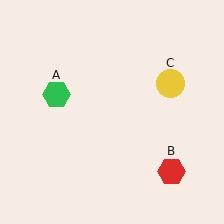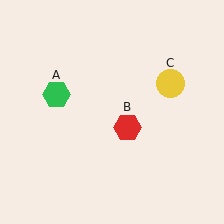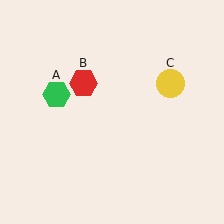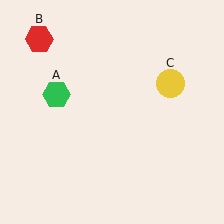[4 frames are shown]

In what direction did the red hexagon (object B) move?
The red hexagon (object B) moved up and to the left.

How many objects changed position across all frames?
1 object changed position: red hexagon (object B).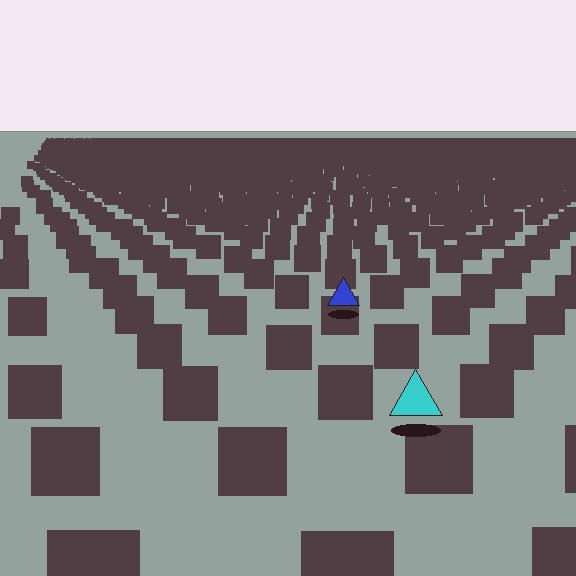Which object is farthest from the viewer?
The blue triangle is farthest from the viewer. It appears smaller and the ground texture around it is denser.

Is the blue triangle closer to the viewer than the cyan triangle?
No. The cyan triangle is closer — you can tell from the texture gradient: the ground texture is coarser near it.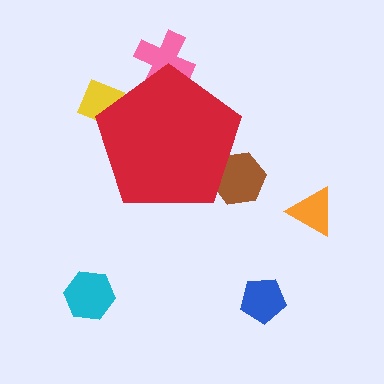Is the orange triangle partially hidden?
No, the orange triangle is fully visible.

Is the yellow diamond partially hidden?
Yes, the yellow diamond is partially hidden behind the red pentagon.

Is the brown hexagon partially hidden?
Yes, the brown hexagon is partially hidden behind the red pentagon.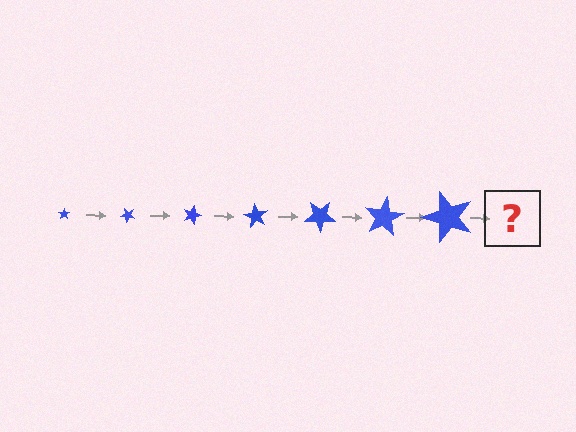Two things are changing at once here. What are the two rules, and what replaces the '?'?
The two rules are that the star grows larger each step and it rotates 45 degrees each step. The '?' should be a star, larger than the previous one and rotated 315 degrees from the start.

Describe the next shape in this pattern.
It should be a star, larger than the previous one and rotated 315 degrees from the start.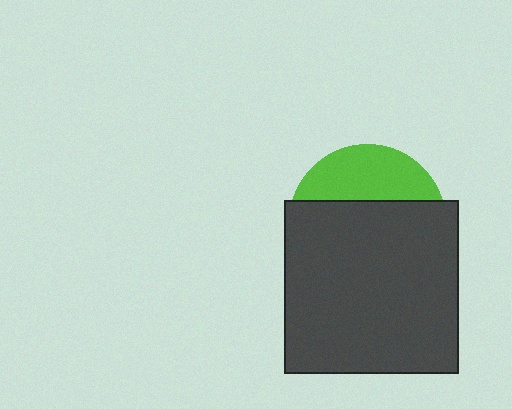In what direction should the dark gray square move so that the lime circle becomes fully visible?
The dark gray square should move down. That is the shortest direction to clear the overlap and leave the lime circle fully visible.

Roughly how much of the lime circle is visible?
A small part of it is visible (roughly 32%).